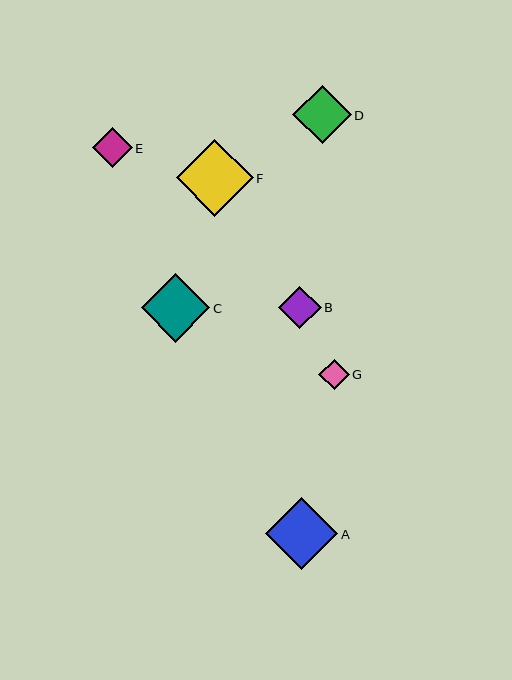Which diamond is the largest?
Diamond F is the largest with a size of approximately 77 pixels.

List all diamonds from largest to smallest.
From largest to smallest: F, A, C, D, B, E, G.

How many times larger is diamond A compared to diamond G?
Diamond A is approximately 2.4 times the size of diamond G.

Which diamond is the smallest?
Diamond G is the smallest with a size of approximately 30 pixels.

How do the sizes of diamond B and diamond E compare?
Diamond B and diamond E are approximately the same size.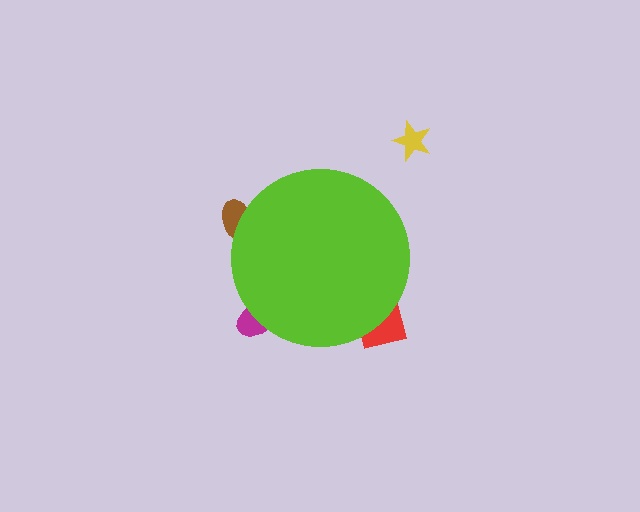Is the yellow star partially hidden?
No, the yellow star is fully visible.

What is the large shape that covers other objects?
A lime circle.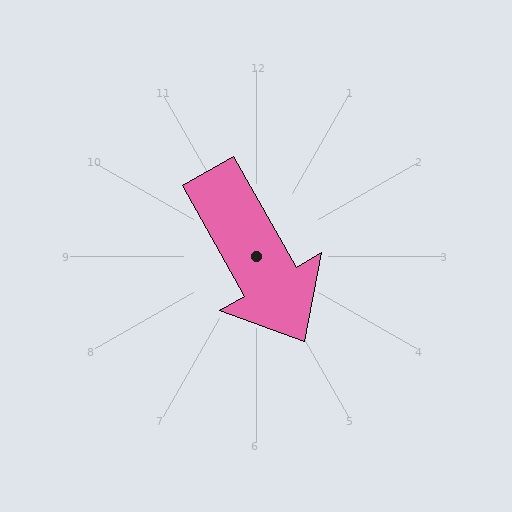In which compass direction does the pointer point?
Southeast.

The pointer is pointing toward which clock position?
Roughly 5 o'clock.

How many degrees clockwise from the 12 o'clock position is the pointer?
Approximately 151 degrees.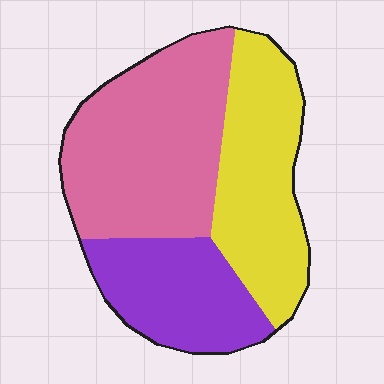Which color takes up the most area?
Pink, at roughly 45%.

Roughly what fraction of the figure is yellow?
Yellow covers 32% of the figure.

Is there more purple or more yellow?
Yellow.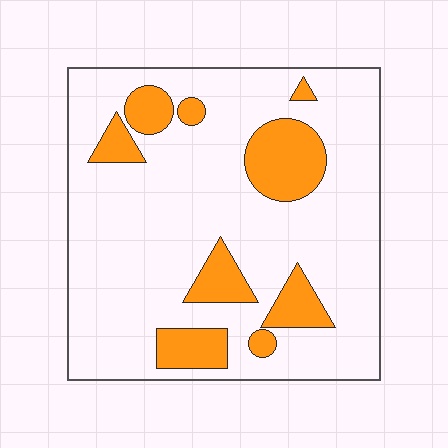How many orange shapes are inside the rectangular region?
9.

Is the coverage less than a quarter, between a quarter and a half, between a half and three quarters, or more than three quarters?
Less than a quarter.